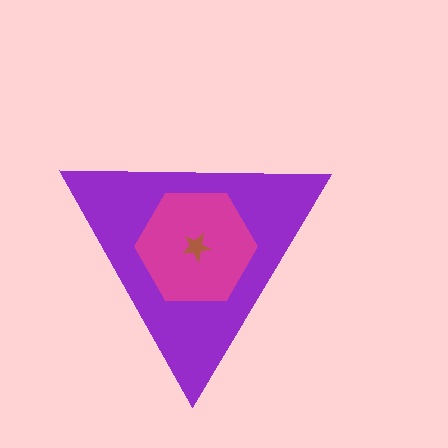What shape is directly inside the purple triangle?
The magenta hexagon.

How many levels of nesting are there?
3.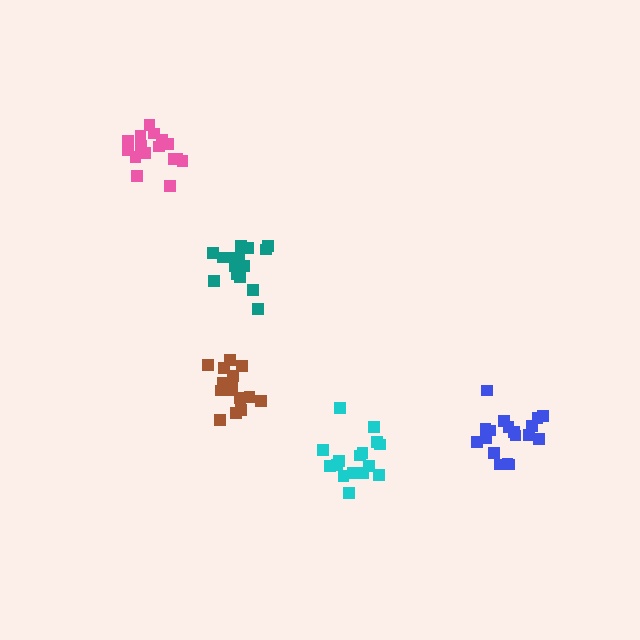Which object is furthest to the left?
The pink cluster is leftmost.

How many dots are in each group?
Group 1: 16 dots, Group 2: 15 dots, Group 3: 18 dots, Group 4: 16 dots, Group 5: 16 dots (81 total).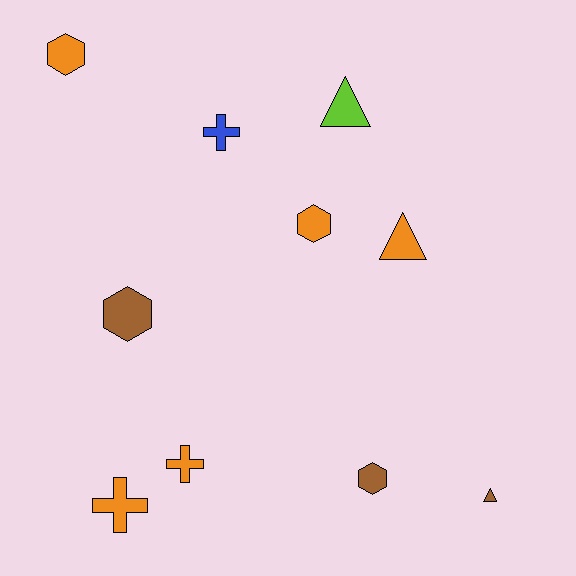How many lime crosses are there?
There are no lime crosses.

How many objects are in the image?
There are 10 objects.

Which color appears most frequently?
Orange, with 5 objects.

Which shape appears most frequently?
Hexagon, with 4 objects.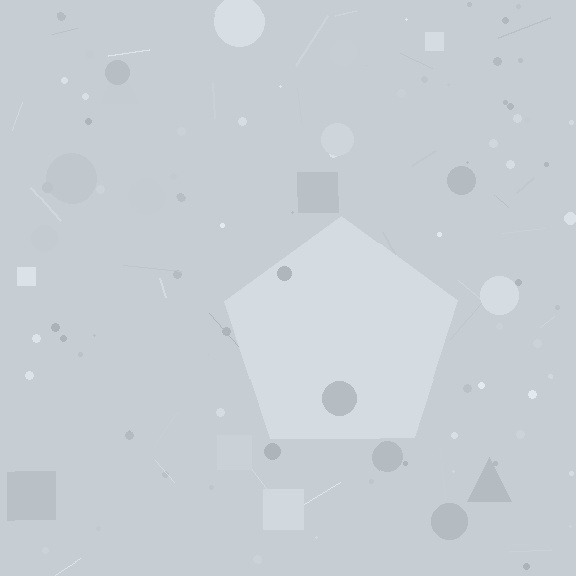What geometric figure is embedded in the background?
A pentagon is embedded in the background.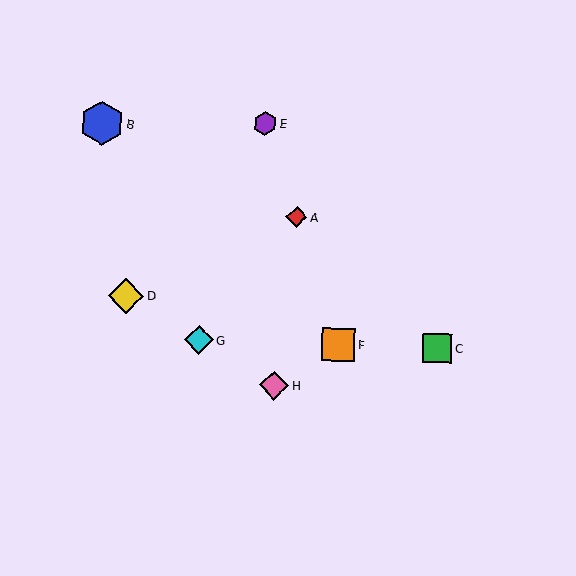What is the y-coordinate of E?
Object E is at y≈123.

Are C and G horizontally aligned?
Yes, both are at y≈348.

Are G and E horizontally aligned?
No, G is at y≈340 and E is at y≈123.